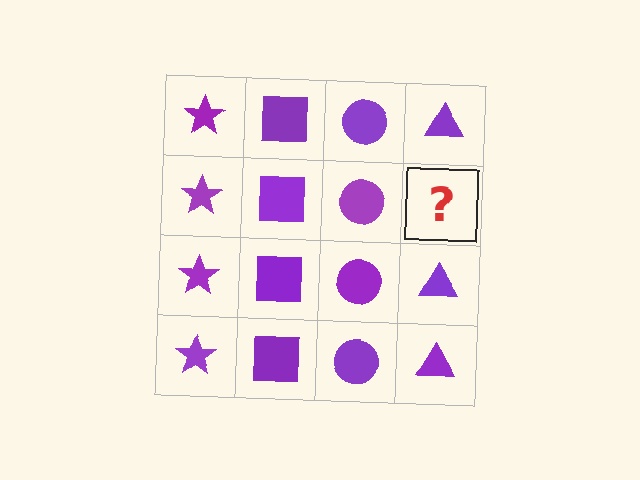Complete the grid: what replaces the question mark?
The question mark should be replaced with a purple triangle.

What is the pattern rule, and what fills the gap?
The rule is that each column has a consistent shape. The gap should be filled with a purple triangle.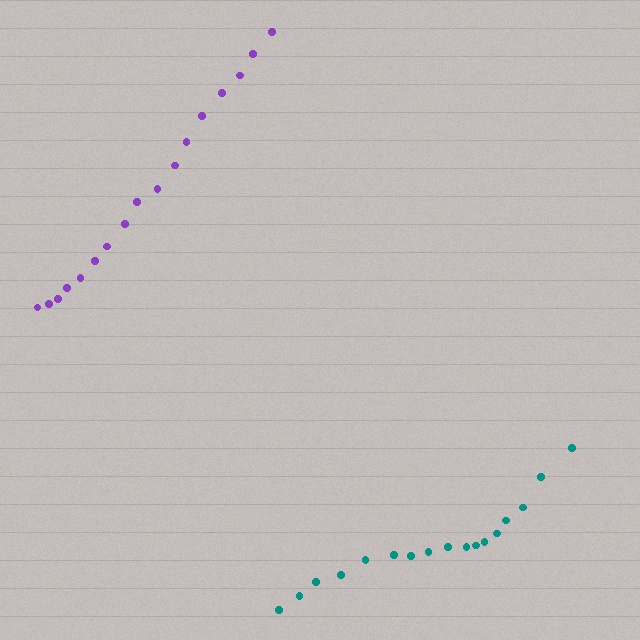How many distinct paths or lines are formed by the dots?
There are 2 distinct paths.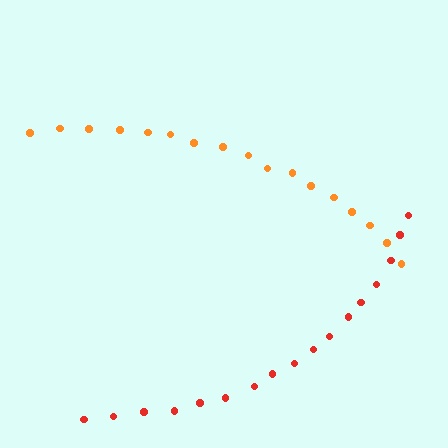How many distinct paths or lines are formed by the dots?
There are 2 distinct paths.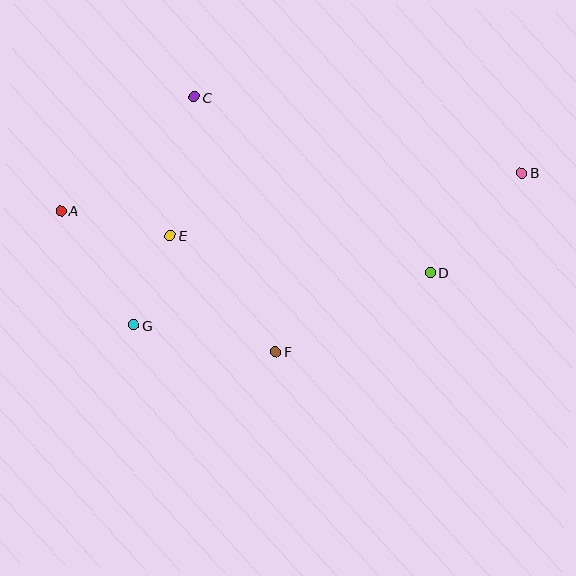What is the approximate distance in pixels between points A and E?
The distance between A and E is approximately 112 pixels.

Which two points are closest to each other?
Points E and G are closest to each other.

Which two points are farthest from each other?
Points A and B are farthest from each other.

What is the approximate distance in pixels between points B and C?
The distance between B and C is approximately 336 pixels.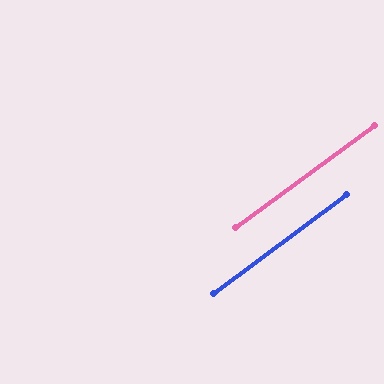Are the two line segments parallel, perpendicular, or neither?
Parallel — their directions differ by only 0.3°.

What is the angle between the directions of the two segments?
Approximately 0 degrees.